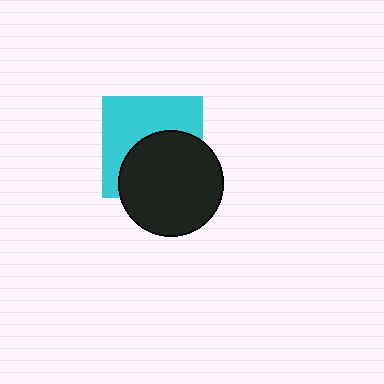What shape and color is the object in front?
The object in front is a black circle.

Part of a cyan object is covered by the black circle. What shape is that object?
It is a square.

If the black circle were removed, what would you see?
You would see the complete cyan square.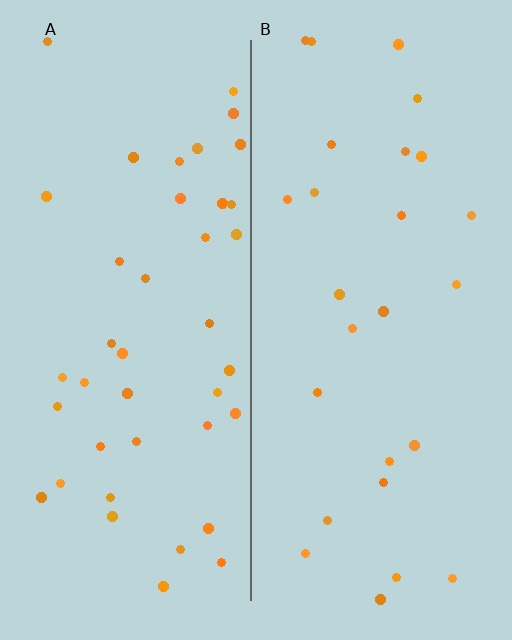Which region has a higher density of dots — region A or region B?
A (the left).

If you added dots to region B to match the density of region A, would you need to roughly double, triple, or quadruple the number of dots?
Approximately double.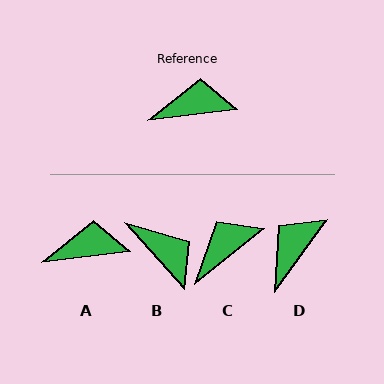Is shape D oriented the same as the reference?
No, it is off by about 48 degrees.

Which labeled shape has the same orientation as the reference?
A.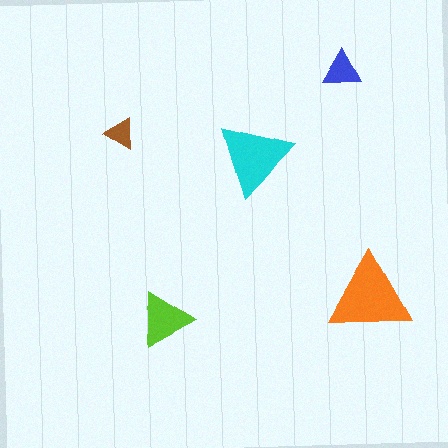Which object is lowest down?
The lime triangle is bottommost.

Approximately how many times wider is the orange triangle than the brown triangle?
About 2.5 times wider.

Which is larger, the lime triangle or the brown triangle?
The lime one.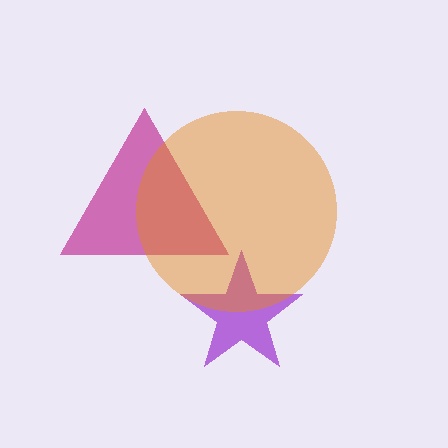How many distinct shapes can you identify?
There are 3 distinct shapes: a purple star, a magenta triangle, an orange circle.